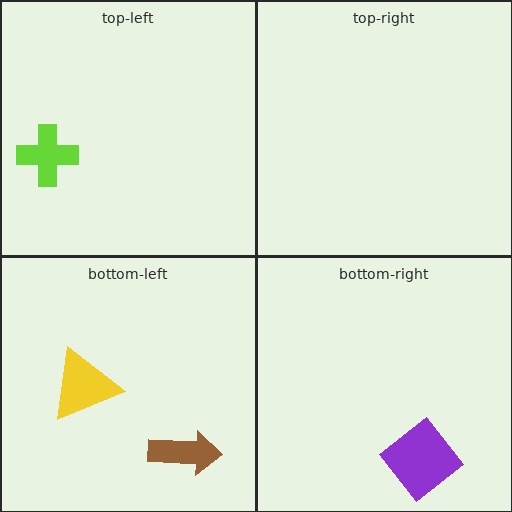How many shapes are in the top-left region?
1.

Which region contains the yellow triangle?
The bottom-left region.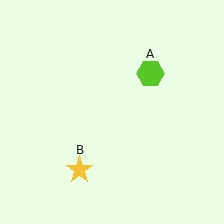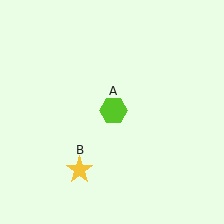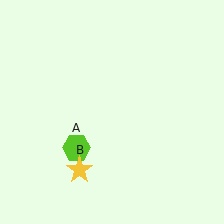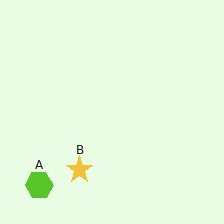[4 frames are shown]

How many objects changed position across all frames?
1 object changed position: lime hexagon (object A).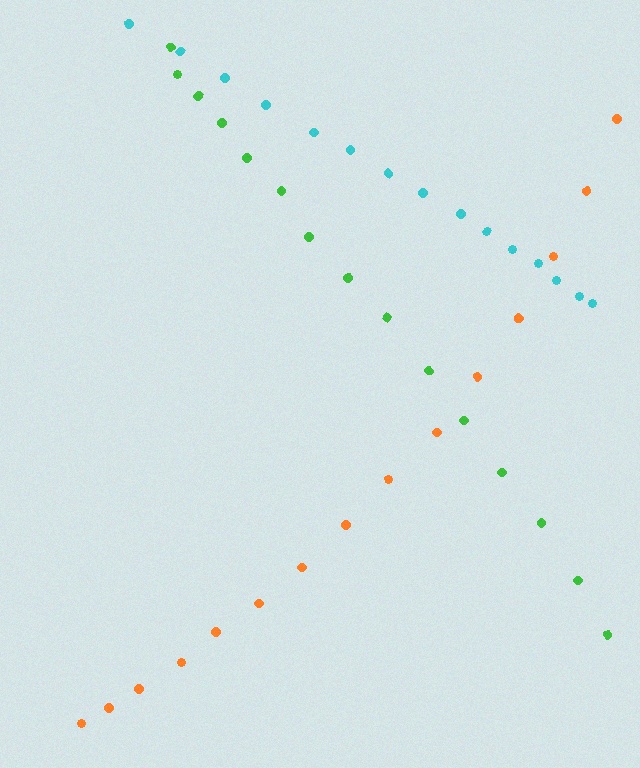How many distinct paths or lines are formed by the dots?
There are 3 distinct paths.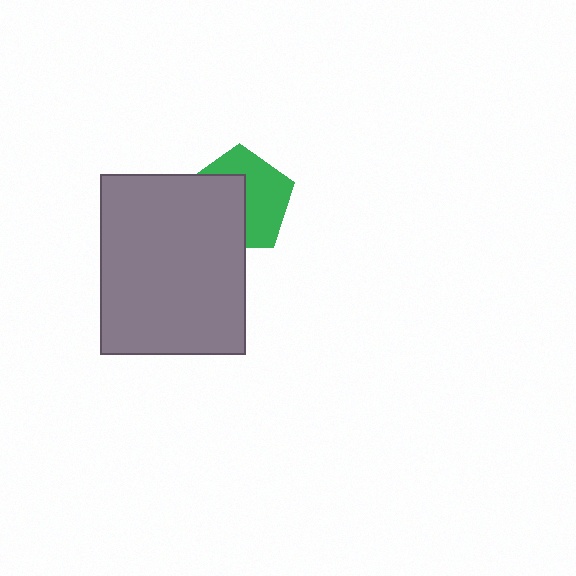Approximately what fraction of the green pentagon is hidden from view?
Roughly 47% of the green pentagon is hidden behind the gray rectangle.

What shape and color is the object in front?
The object in front is a gray rectangle.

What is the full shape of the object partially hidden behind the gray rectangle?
The partially hidden object is a green pentagon.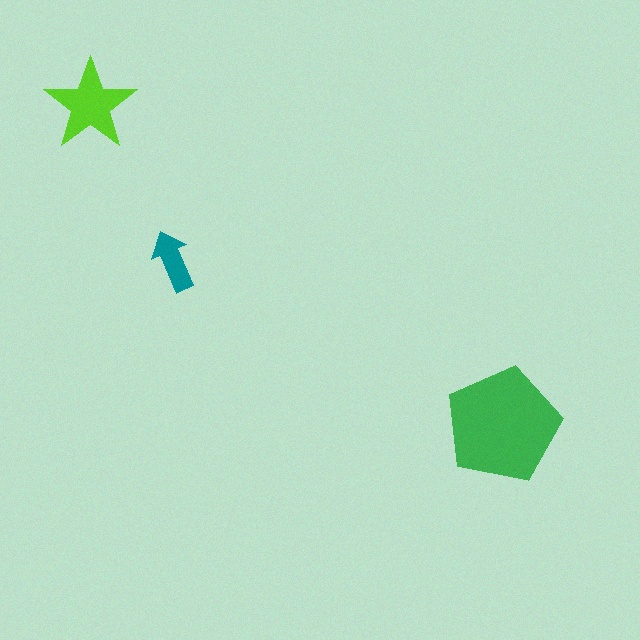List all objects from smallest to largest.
The teal arrow, the lime star, the green pentagon.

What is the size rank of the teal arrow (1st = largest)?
3rd.